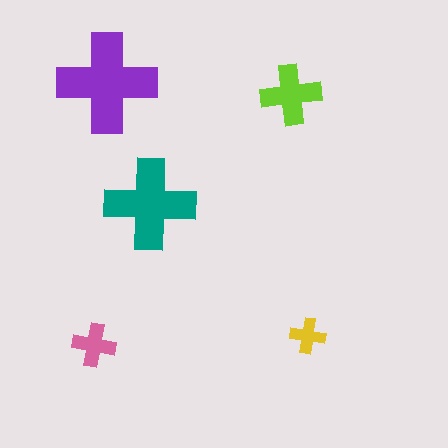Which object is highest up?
The purple cross is topmost.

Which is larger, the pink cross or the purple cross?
The purple one.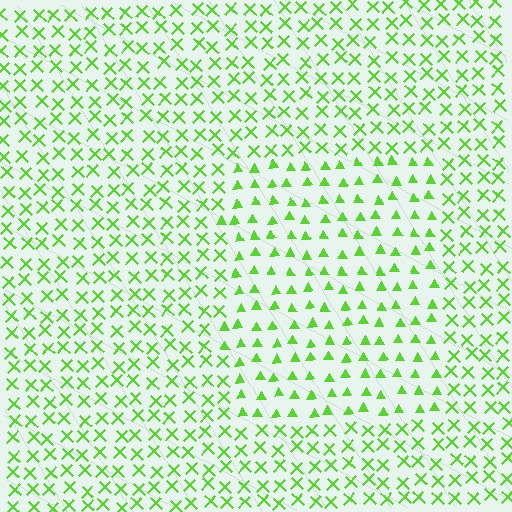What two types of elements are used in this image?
The image uses triangles inside the rectangle region and X marks outside it.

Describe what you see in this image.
The image is filled with small lime elements arranged in a uniform grid. A rectangle-shaped region contains triangles, while the surrounding area contains X marks. The boundary is defined purely by the change in element shape.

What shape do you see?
I see a rectangle.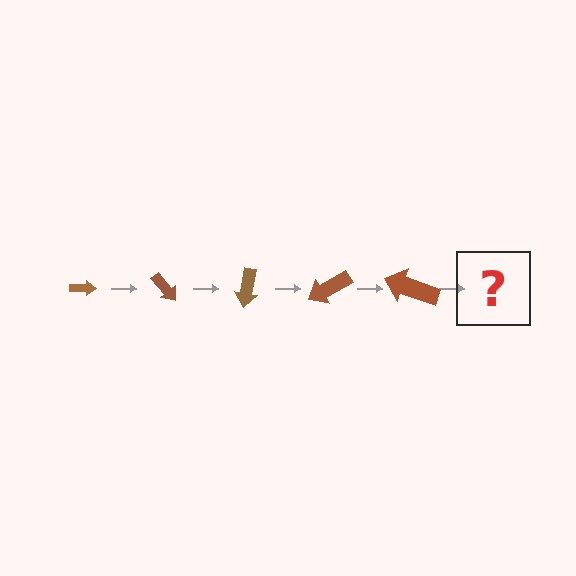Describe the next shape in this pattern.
It should be an arrow, larger than the previous one and rotated 250 degrees from the start.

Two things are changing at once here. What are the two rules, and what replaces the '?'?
The two rules are that the arrow grows larger each step and it rotates 50 degrees each step. The '?' should be an arrow, larger than the previous one and rotated 250 degrees from the start.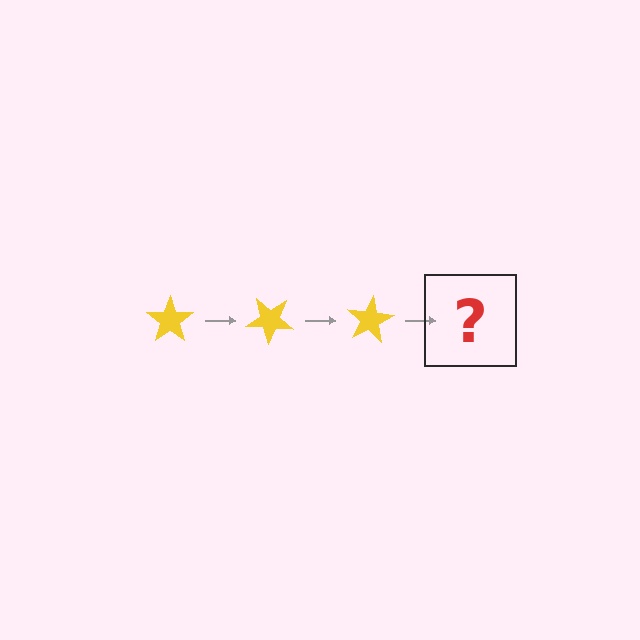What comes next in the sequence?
The next element should be a yellow star rotated 120 degrees.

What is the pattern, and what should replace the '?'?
The pattern is that the star rotates 40 degrees each step. The '?' should be a yellow star rotated 120 degrees.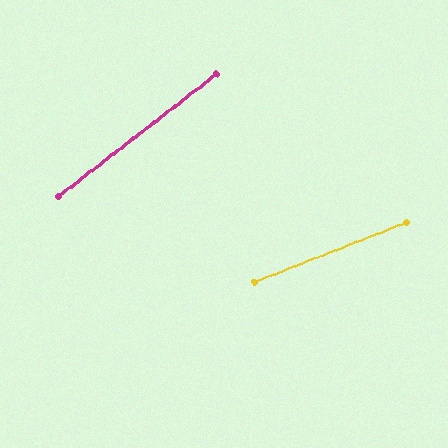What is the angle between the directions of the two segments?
Approximately 16 degrees.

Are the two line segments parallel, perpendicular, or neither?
Neither parallel nor perpendicular — they differ by about 16°.